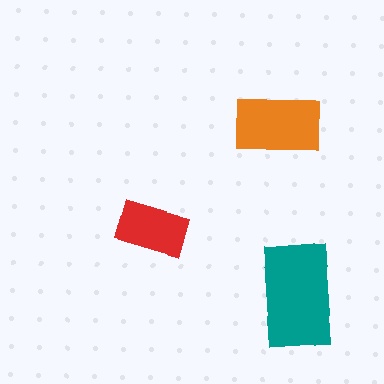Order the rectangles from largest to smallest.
the teal one, the orange one, the red one.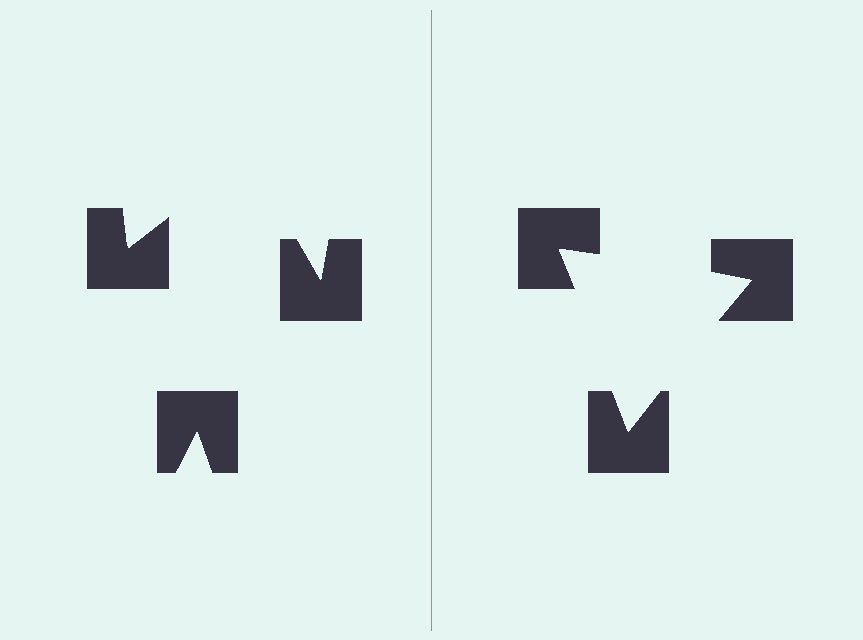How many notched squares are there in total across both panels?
6 — 3 on each side.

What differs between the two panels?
The notched squares are positioned identically on both sides; only the wedge orientations differ. On the right they align to a triangle; on the left they are misaligned.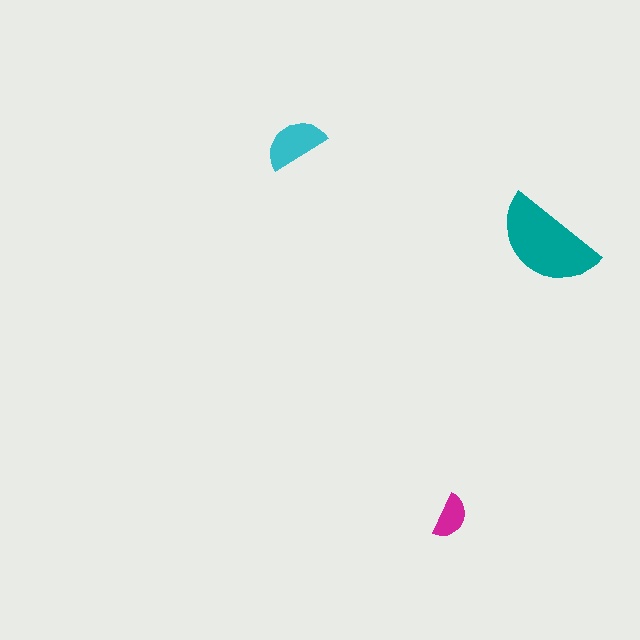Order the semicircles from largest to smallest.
the teal one, the cyan one, the magenta one.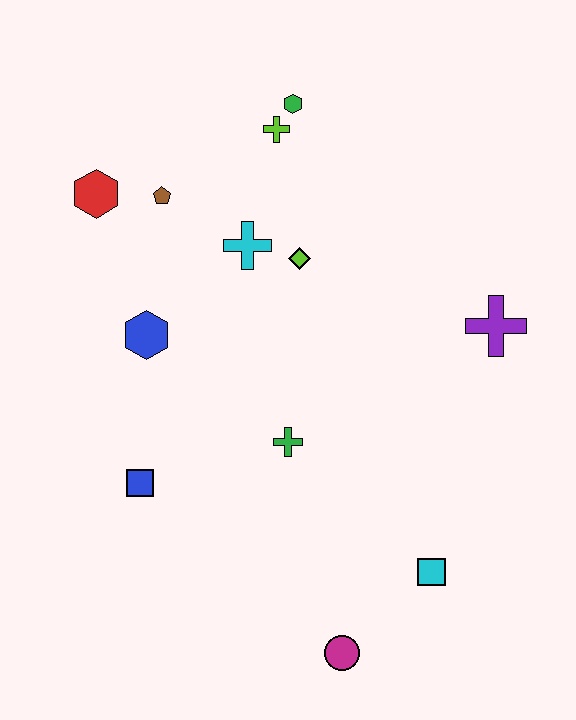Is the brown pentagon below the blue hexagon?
No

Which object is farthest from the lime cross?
The magenta circle is farthest from the lime cross.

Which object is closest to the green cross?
The blue square is closest to the green cross.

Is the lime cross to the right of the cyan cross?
Yes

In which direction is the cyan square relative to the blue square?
The cyan square is to the right of the blue square.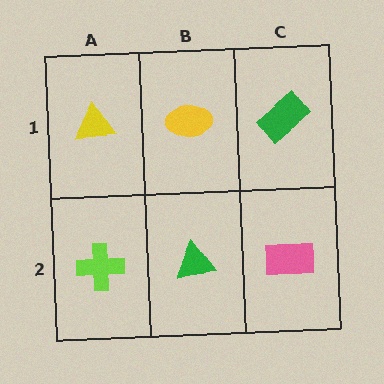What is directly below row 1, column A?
A lime cross.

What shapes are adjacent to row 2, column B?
A yellow ellipse (row 1, column B), a lime cross (row 2, column A), a pink rectangle (row 2, column C).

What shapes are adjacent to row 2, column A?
A yellow triangle (row 1, column A), a green triangle (row 2, column B).